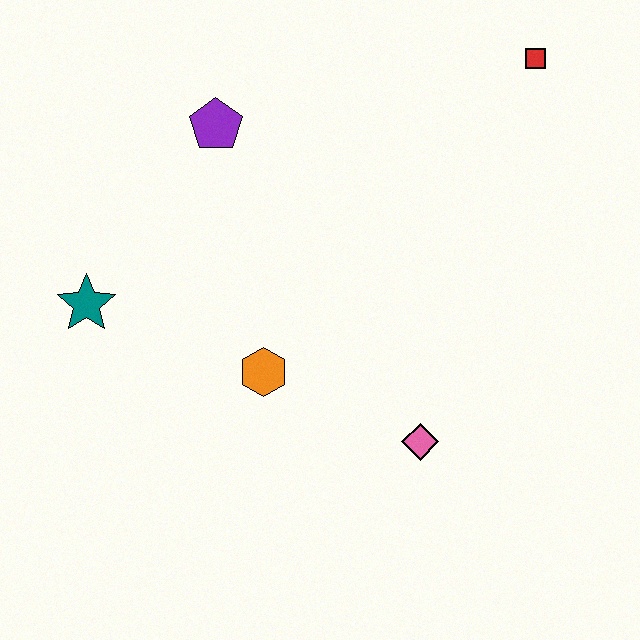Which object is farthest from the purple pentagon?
The pink diamond is farthest from the purple pentagon.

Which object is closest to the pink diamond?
The orange hexagon is closest to the pink diamond.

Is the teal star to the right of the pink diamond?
No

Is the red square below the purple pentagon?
No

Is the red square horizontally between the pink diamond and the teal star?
No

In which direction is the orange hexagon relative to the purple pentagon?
The orange hexagon is below the purple pentagon.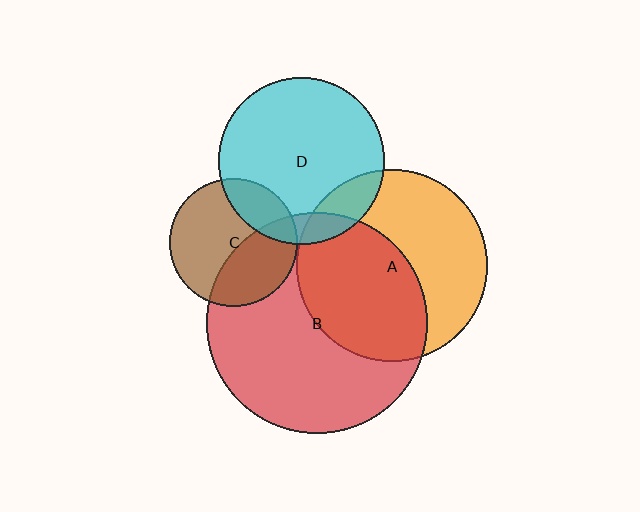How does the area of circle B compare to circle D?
Approximately 1.8 times.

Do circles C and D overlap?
Yes.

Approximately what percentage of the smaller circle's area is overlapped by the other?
Approximately 20%.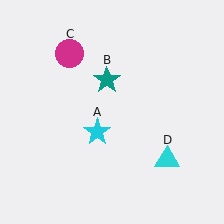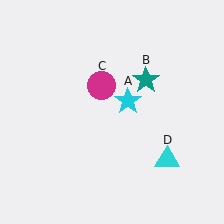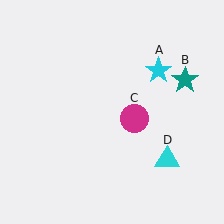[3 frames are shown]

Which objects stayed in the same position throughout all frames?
Cyan triangle (object D) remained stationary.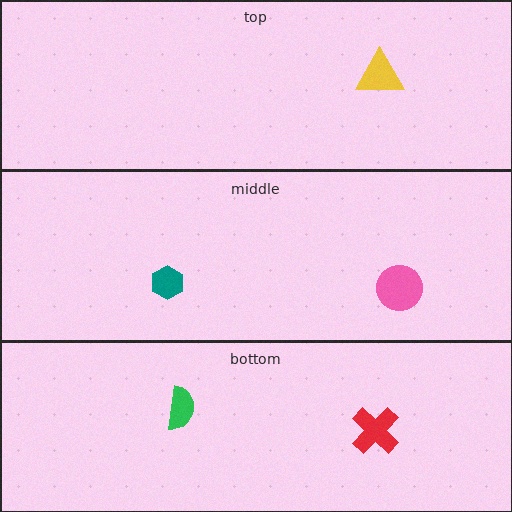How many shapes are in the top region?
1.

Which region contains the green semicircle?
The bottom region.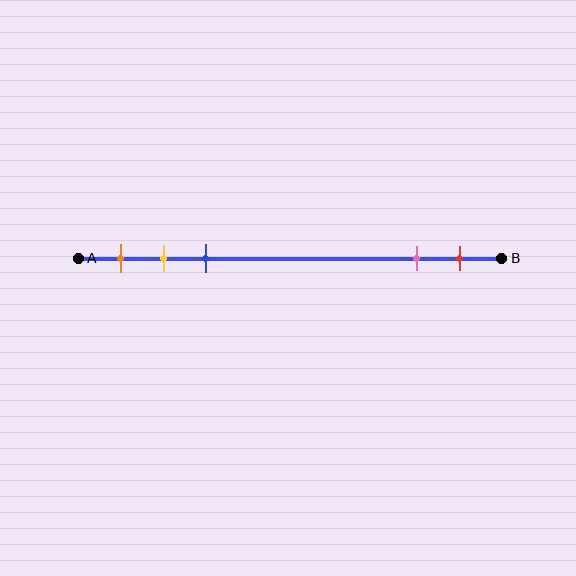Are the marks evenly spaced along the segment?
No, the marks are not evenly spaced.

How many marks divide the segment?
There are 5 marks dividing the segment.